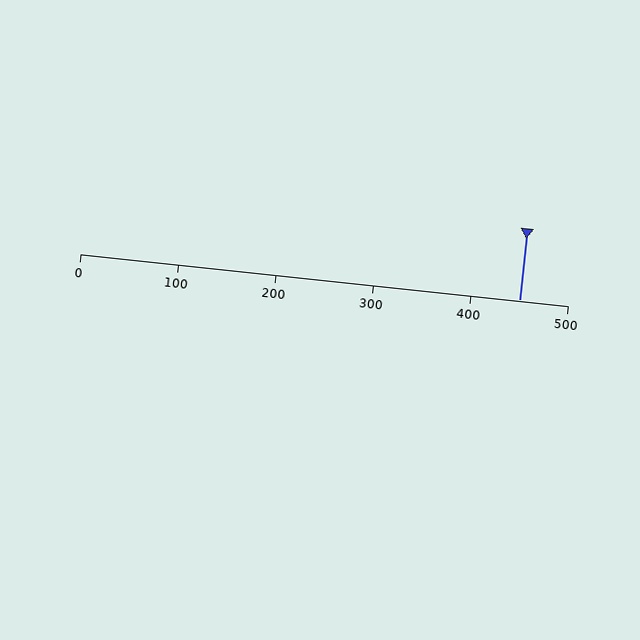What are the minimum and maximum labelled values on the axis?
The axis runs from 0 to 500.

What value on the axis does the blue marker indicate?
The marker indicates approximately 450.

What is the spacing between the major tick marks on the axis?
The major ticks are spaced 100 apart.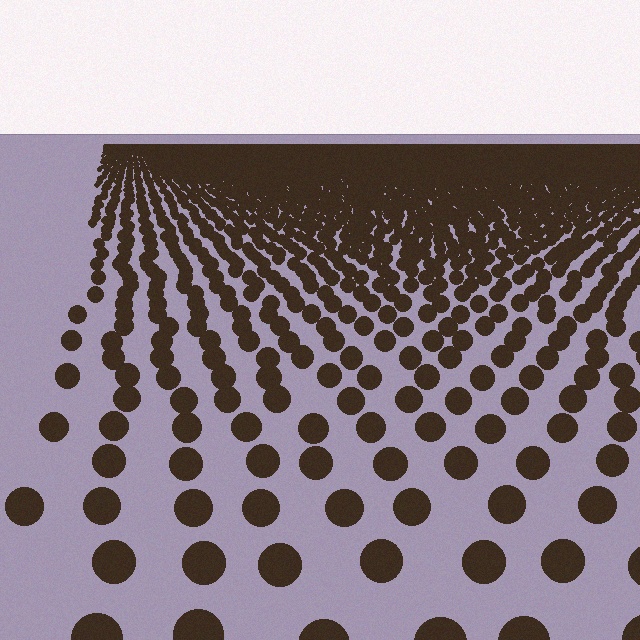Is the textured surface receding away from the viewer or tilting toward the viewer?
The surface is receding away from the viewer. Texture elements get smaller and denser toward the top.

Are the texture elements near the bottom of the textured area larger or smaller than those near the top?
Larger. Near the bottom, elements are closer to the viewer and appear at a bigger on-screen size.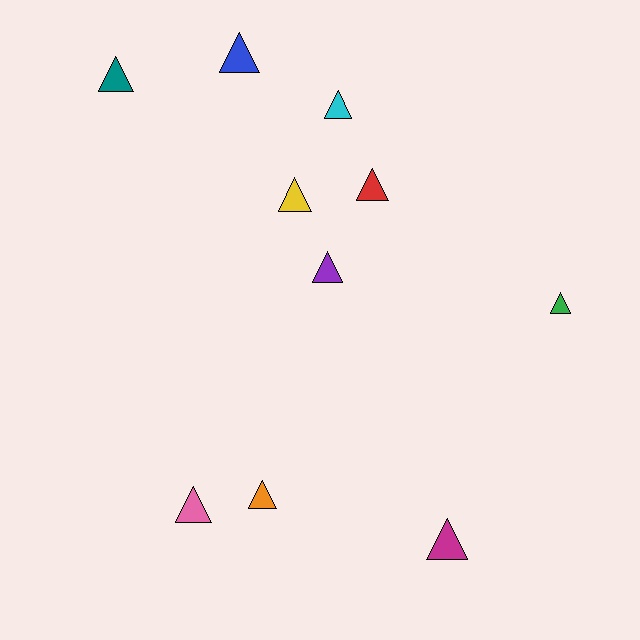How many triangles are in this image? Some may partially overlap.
There are 10 triangles.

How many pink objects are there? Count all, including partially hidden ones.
There is 1 pink object.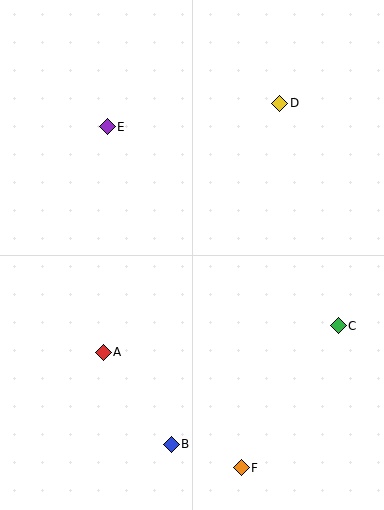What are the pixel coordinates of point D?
Point D is at (280, 103).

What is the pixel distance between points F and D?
The distance between F and D is 366 pixels.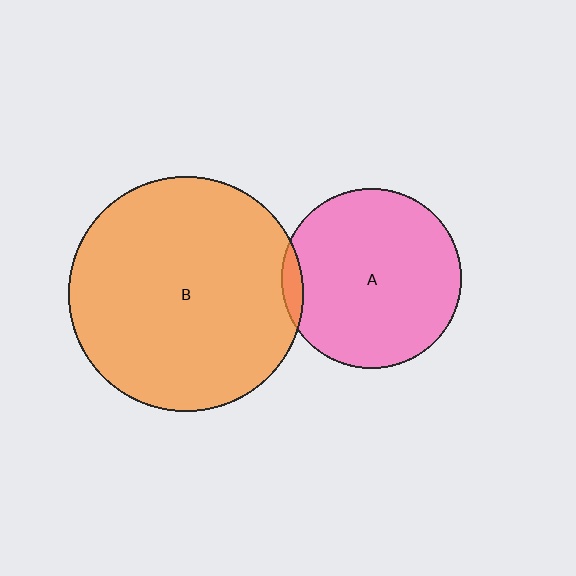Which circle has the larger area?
Circle B (orange).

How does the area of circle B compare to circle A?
Approximately 1.7 times.